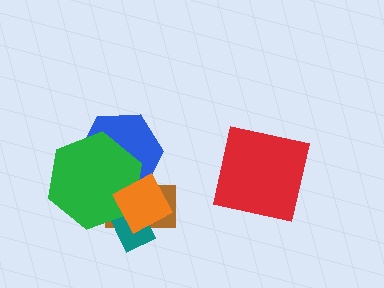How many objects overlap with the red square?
0 objects overlap with the red square.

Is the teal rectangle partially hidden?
Yes, it is partially covered by another shape.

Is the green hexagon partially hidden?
Yes, it is partially covered by another shape.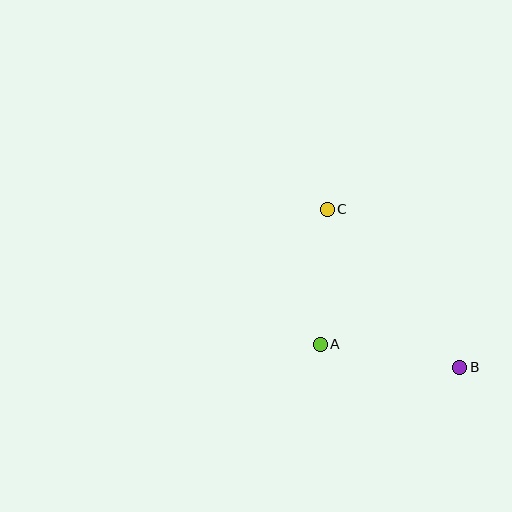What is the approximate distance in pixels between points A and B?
The distance between A and B is approximately 141 pixels.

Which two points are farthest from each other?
Points B and C are farthest from each other.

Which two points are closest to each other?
Points A and C are closest to each other.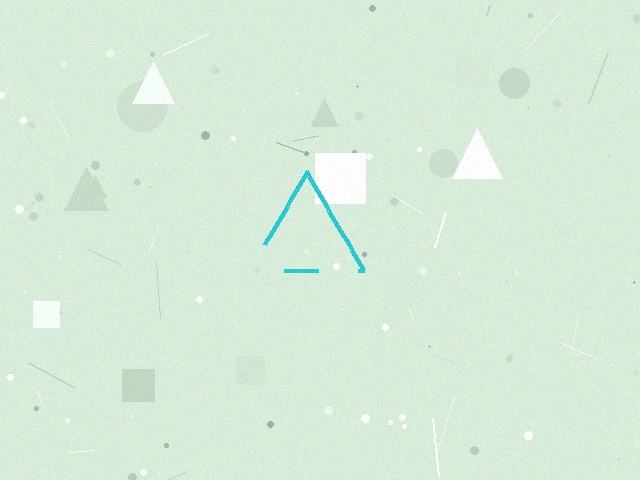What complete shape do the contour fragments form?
The contour fragments form a triangle.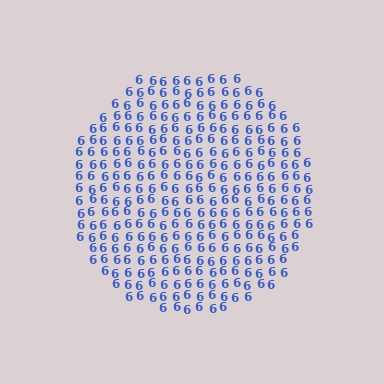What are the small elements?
The small elements are digit 6's.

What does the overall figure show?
The overall figure shows a circle.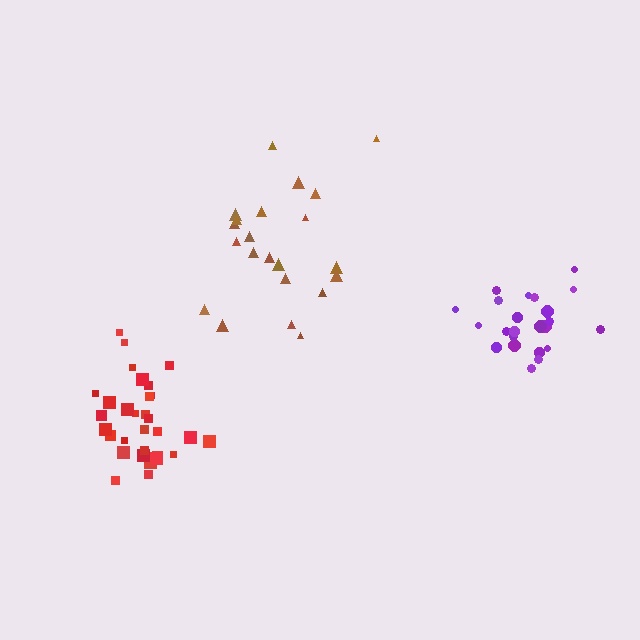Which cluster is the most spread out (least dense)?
Brown.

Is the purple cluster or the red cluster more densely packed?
Red.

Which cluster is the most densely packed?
Red.